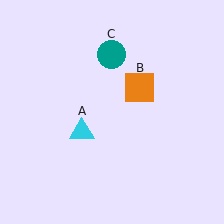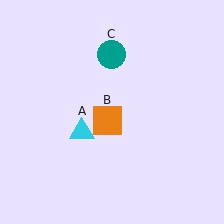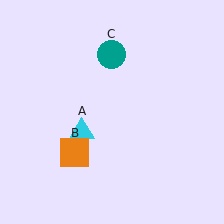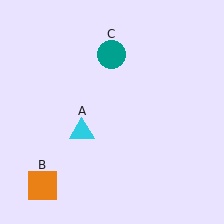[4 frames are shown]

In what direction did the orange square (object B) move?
The orange square (object B) moved down and to the left.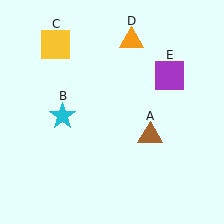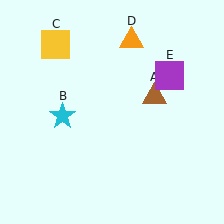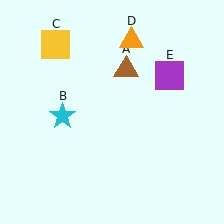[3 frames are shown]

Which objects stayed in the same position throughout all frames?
Cyan star (object B) and yellow square (object C) and orange triangle (object D) and purple square (object E) remained stationary.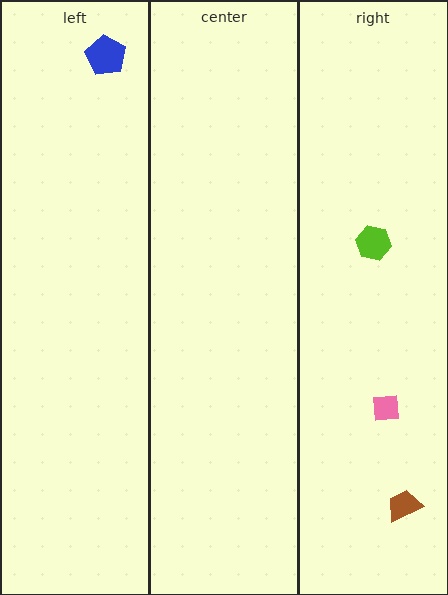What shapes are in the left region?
The blue pentagon.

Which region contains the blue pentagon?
The left region.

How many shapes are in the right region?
3.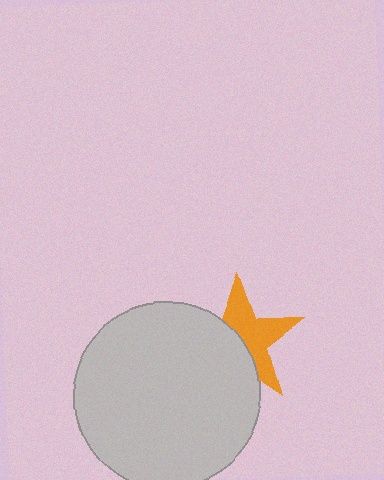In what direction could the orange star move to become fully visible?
The orange star could move toward the upper-right. That would shift it out from behind the light gray circle entirely.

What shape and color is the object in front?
The object in front is a light gray circle.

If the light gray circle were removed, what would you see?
You would see the complete orange star.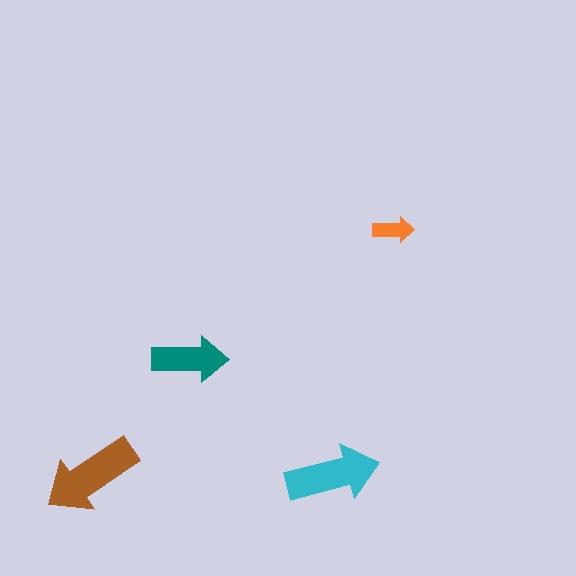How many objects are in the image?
There are 4 objects in the image.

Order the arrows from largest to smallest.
the brown one, the cyan one, the teal one, the orange one.